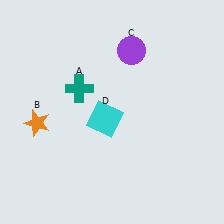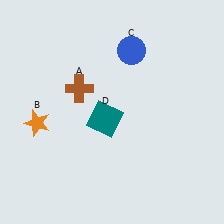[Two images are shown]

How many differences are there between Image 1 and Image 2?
There are 3 differences between the two images.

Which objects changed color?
A changed from teal to brown. C changed from purple to blue. D changed from cyan to teal.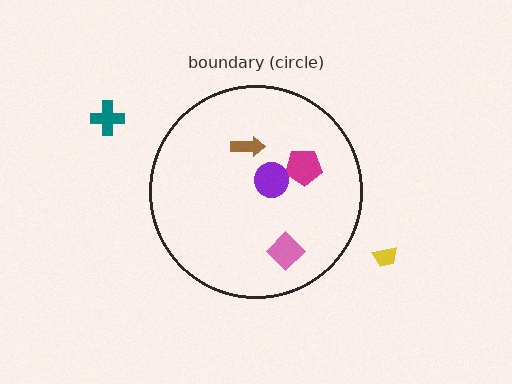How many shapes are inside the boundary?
4 inside, 2 outside.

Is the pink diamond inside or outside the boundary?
Inside.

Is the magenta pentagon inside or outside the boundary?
Inside.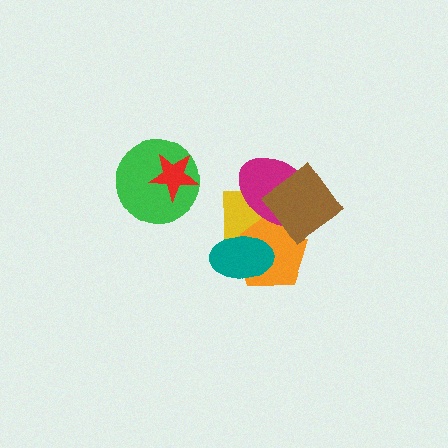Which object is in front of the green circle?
The red star is in front of the green circle.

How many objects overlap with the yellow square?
4 objects overlap with the yellow square.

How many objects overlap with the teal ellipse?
2 objects overlap with the teal ellipse.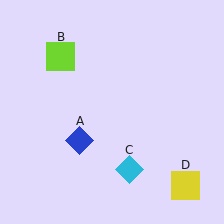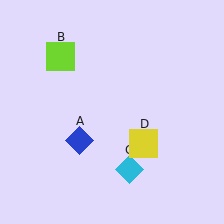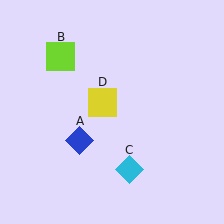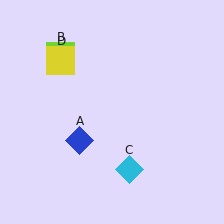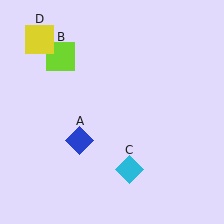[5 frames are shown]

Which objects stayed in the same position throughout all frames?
Blue diamond (object A) and lime square (object B) and cyan diamond (object C) remained stationary.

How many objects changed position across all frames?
1 object changed position: yellow square (object D).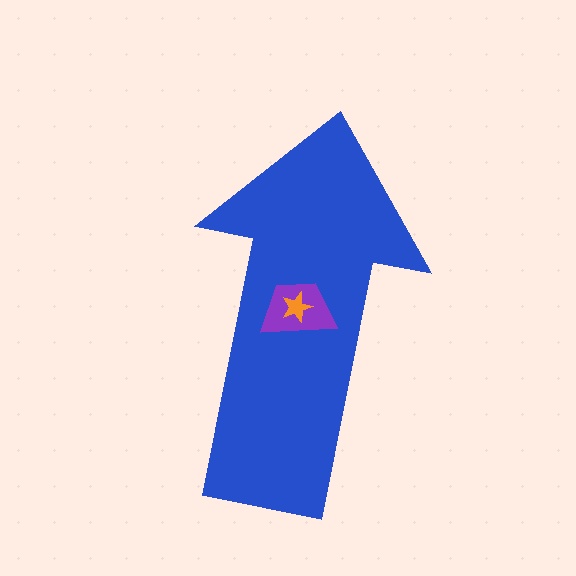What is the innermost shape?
The orange star.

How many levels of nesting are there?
3.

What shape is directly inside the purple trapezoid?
The orange star.